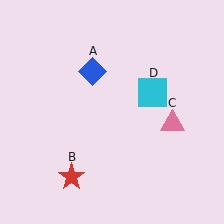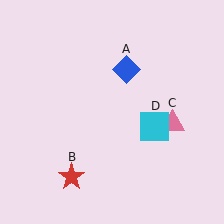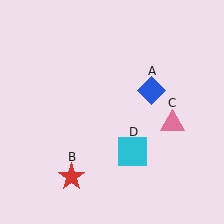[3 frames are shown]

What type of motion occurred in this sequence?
The blue diamond (object A), cyan square (object D) rotated clockwise around the center of the scene.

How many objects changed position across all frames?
2 objects changed position: blue diamond (object A), cyan square (object D).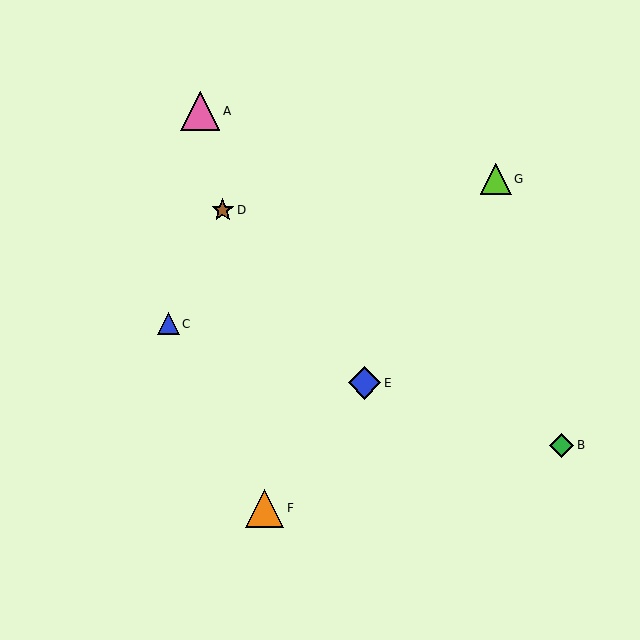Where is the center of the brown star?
The center of the brown star is at (223, 210).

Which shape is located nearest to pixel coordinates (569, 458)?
The green diamond (labeled B) at (562, 446) is nearest to that location.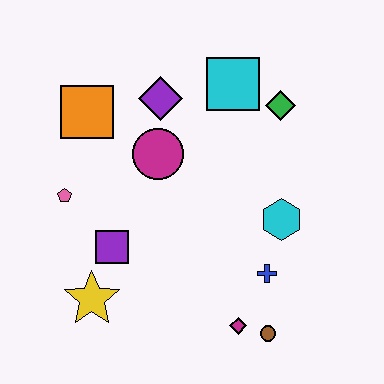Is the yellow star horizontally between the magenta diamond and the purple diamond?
No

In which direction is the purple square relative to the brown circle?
The purple square is to the left of the brown circle.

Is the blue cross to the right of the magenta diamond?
Yes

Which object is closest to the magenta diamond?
The brown circle is closest to the magenta diamond.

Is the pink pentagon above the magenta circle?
No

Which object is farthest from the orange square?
The brown circle is farthest from the orange square.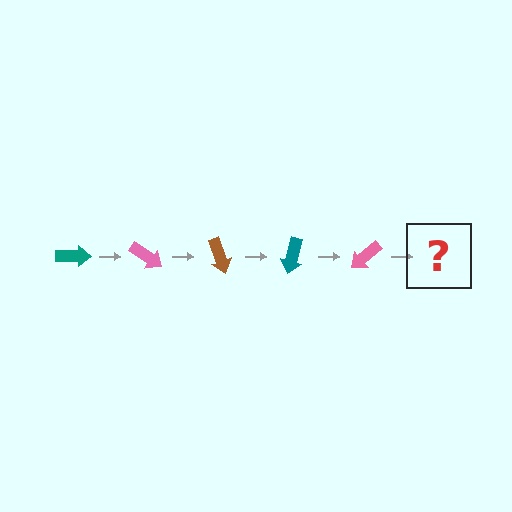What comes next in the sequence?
The next element should be a brown arrow, rotated 175 degrees from the start.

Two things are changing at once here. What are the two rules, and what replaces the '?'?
The two rules are that it rotates 35 degrees each step and the color cycles through teal, pink, and brown. The '?' should be a brown arrow, rotated 175 degrees from the start.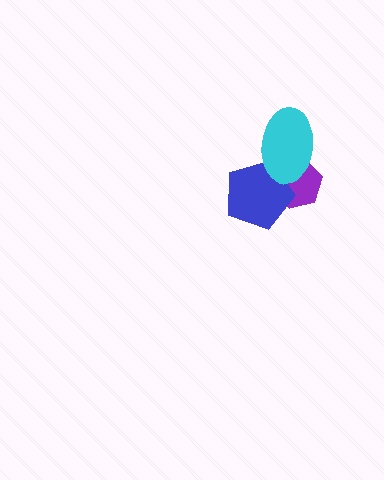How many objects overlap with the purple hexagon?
2 objects overlap with the purple hexagon.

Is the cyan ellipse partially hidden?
No, no other shape covers it.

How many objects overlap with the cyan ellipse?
2 objects overlap with the cyan ellipse.